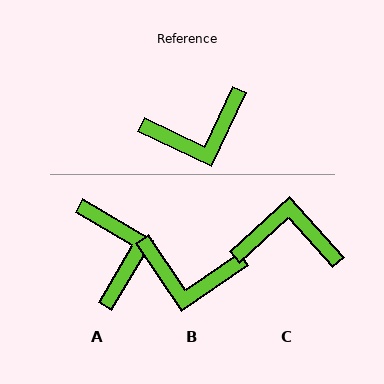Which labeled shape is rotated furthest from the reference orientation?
C, about 158 degrees away.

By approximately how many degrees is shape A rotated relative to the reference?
Approximately 85 degrees counter-clockwise.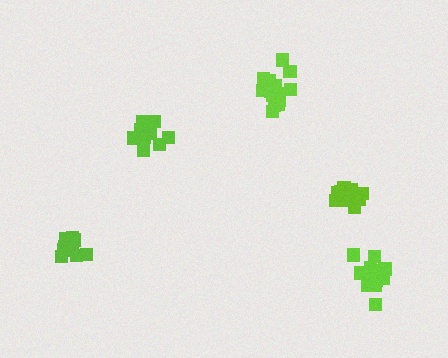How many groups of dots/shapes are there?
There are 5 groups.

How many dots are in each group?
Group 1: 12 dots, Group 2: 11 dots, Group 3: 13 dots, Group 4: 16 dots, Group 5: 13 dots (65 total).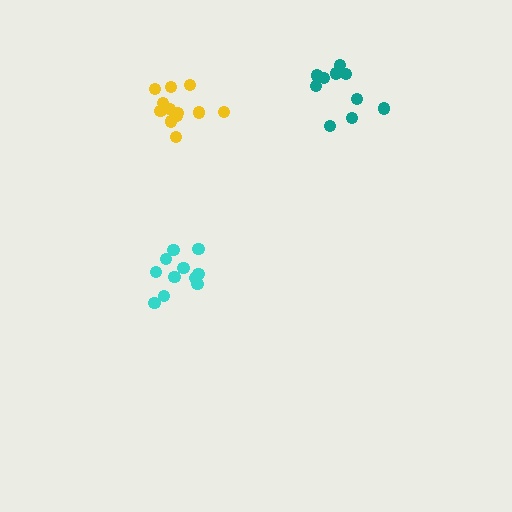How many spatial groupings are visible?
There are 3 spatial groupings.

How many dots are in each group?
Group 1: 12 dots, Group 2: 11 dots, Group 3: 10 dots (33 total).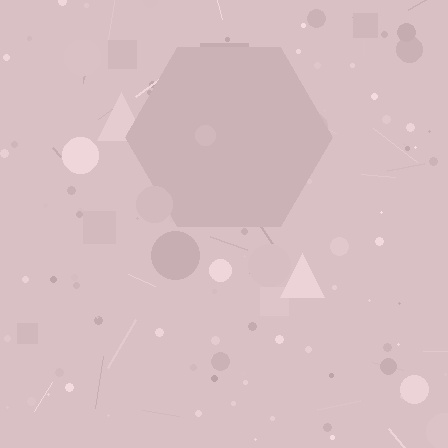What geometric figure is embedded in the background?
A hexagon is embedded in the background.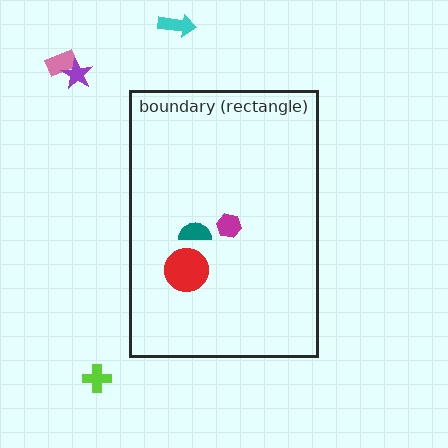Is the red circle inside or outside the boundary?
Inside.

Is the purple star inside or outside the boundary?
Outside.